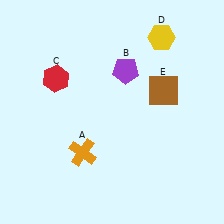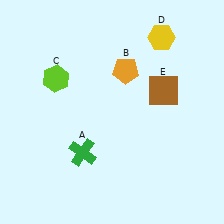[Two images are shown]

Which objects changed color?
A changed from orange to green. B changed from purple to orange. C changed from red to lime.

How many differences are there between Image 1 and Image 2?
There are 3 differences between the two images.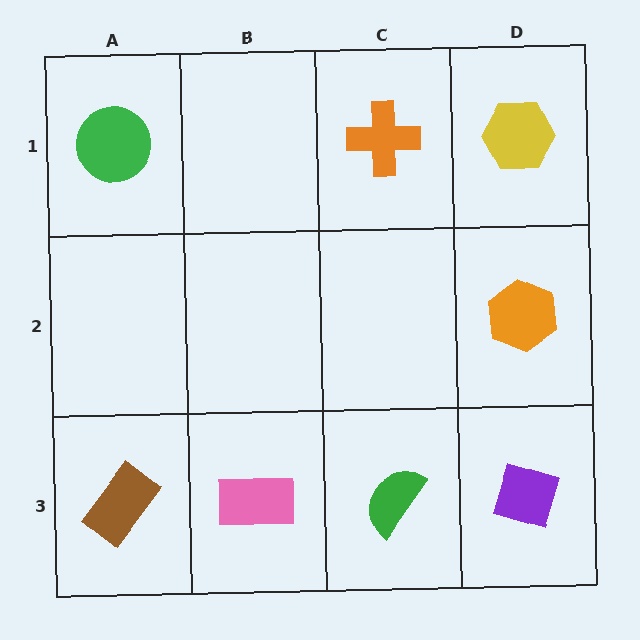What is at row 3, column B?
A pink rectangle.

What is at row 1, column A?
A green circle.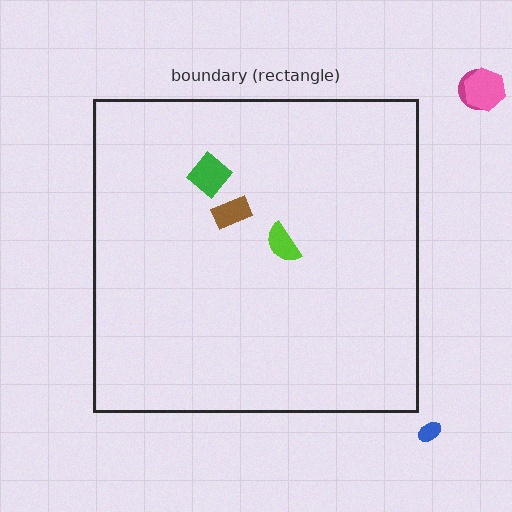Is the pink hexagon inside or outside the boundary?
Outside.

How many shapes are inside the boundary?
3 inside, 3 outside.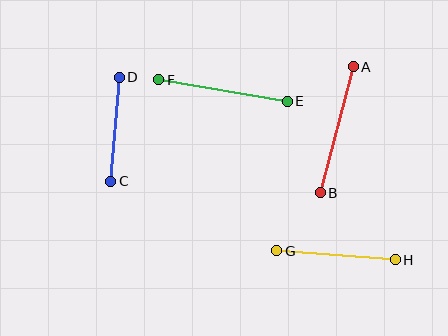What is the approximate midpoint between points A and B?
The midpoint is at approximately (337, 130) pixels.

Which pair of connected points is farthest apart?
Points E and F are farthest apart.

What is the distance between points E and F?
The distance is approximately 130 pixels.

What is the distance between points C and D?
The distance is approximately 105 pixels.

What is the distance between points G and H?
The distance is approximately 119 pixels.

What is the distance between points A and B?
The distance is approximately 130 pixels.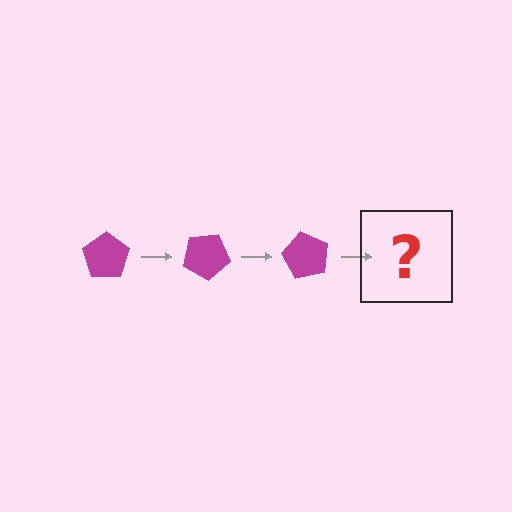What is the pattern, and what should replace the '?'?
The pattern is that the pentagon rotates 30 degrees each step. The '?' should be a magenta pentagon rotated 90 degrees.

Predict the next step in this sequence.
The next step is a magenta pentagon rotated 90 degrees.